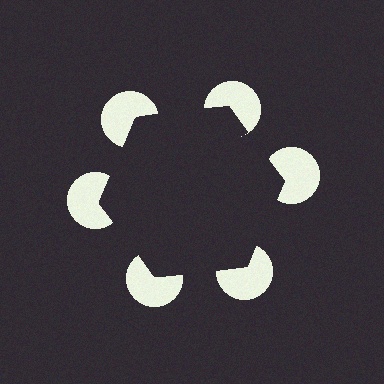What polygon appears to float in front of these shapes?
An illusory hexagon — its edges are inferred from the aligned wedge cuts in the pac-man discs, not physically drawn.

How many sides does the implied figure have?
6 sides.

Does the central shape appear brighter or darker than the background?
It typically appears slightly darker than the background, even though no actual brightness change is drawn.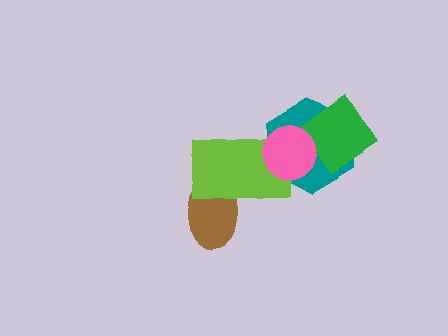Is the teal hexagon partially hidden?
Yes, it is partially covered by another shape.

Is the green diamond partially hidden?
Yes, it is partially covered by another shape.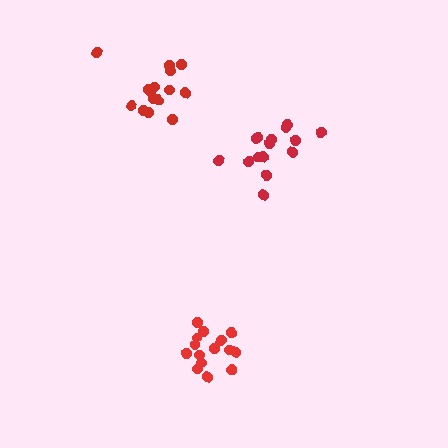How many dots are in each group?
Group 1: 17 dots, Group 2: 15 dots, Group 3: 15 dots (47 total).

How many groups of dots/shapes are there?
There are 3 groups.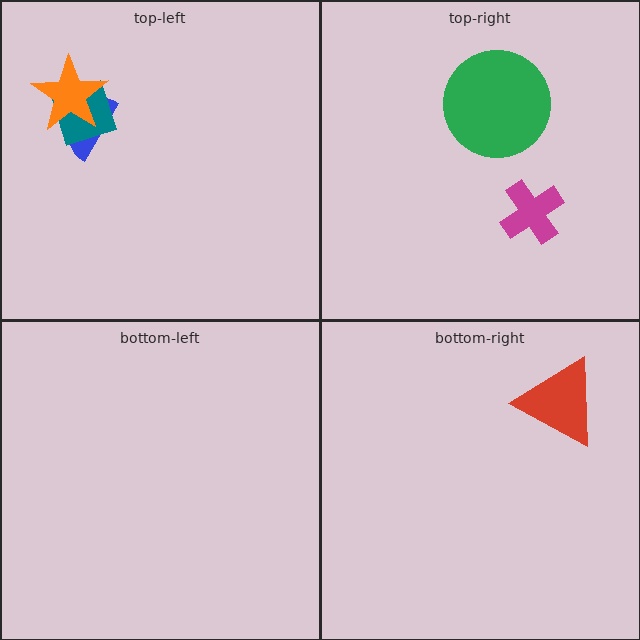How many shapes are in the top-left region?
3.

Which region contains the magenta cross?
The top-right region.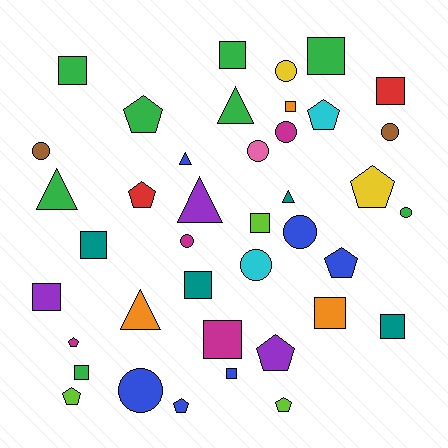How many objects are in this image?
There are 40 objects.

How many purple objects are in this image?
There are 3 purple objects.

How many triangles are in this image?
There are 6 triangles.